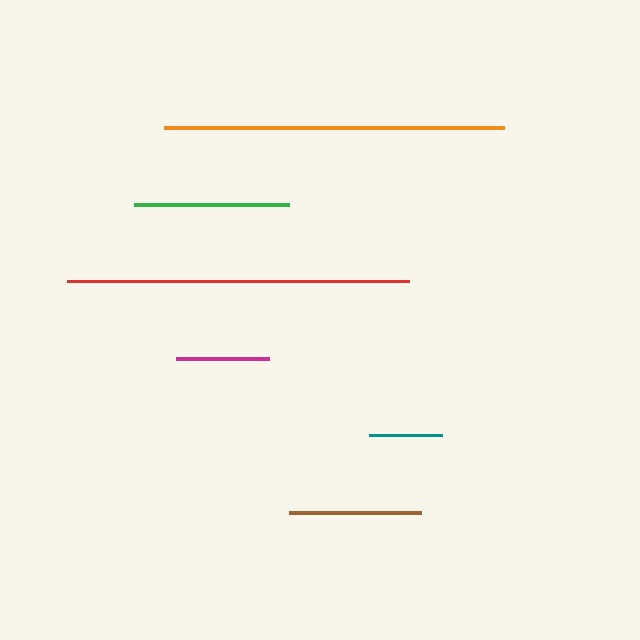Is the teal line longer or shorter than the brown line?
The brown line is longer than the teal line.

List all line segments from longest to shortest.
From longest to shortest: red, orange, green, brown, magenta, teal.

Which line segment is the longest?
The red line is the longest at approximately 342 pixels.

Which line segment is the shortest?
The teal line is the shortest at approximately 73 pixels.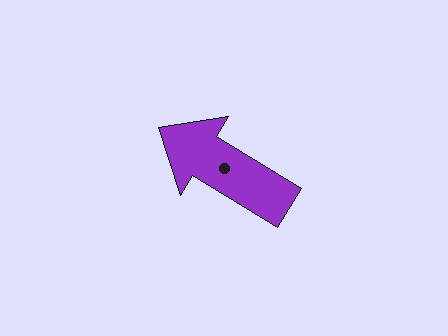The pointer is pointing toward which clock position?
Roughly 10 o'clock.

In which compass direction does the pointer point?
Northwest.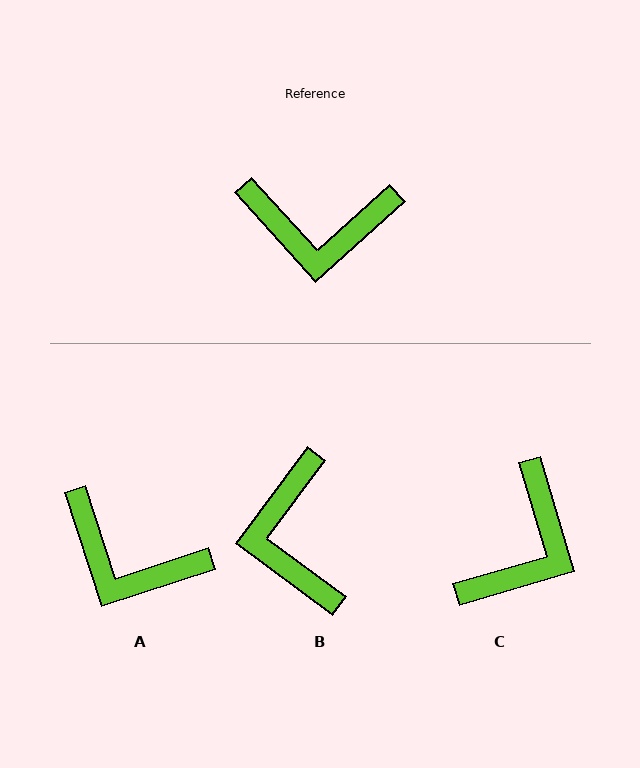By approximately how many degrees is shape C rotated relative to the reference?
Approximately 64 degrees counter-clockwise.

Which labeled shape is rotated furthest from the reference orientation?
B, about 78 degrees away.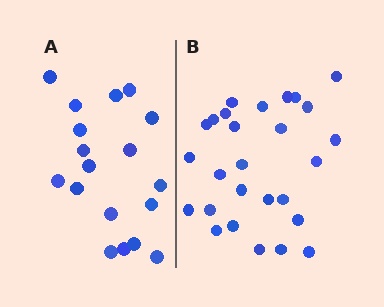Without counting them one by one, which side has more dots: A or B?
Region B (the right region) has more dots.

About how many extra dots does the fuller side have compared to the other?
Region B has roughly 8 or so more dots than region A.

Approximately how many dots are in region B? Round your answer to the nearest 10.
About 30 dots. (The exact count is 27, which rounds to 30.)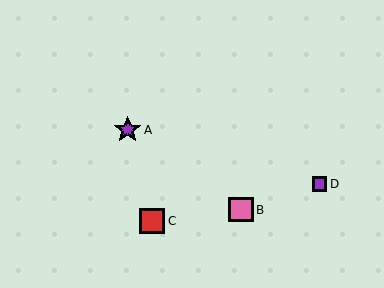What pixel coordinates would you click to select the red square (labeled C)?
Click at (152, 221) to select the red square C.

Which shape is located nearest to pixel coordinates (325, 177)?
The purple square (labeled D) at (320, 184) is nearest to that location.